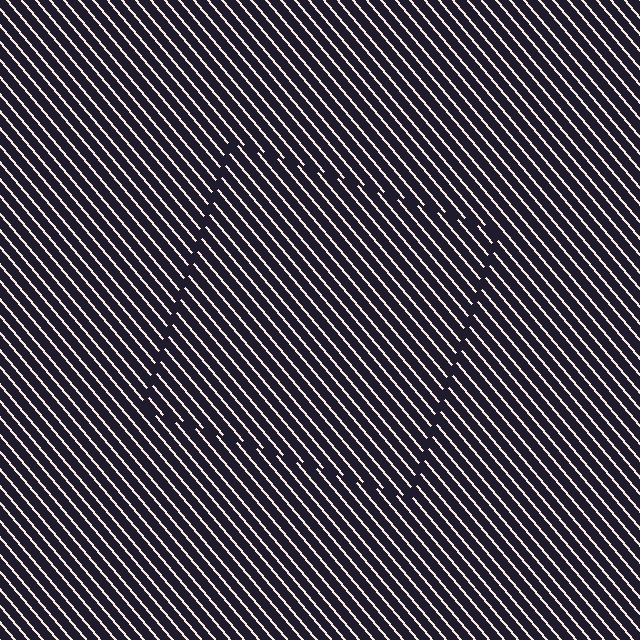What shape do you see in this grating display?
An illusory square. The interior of the shape contains the same grating, shifted by half a period — the contour is defined by the phase discontinuity where line-ends from the inner and outer gratings abut.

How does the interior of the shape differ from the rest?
The interior of the shape contains the same grating, shifted by half a period — the contour is defined by the phase discontinuity where line-ends from the inner and outer gratings abut.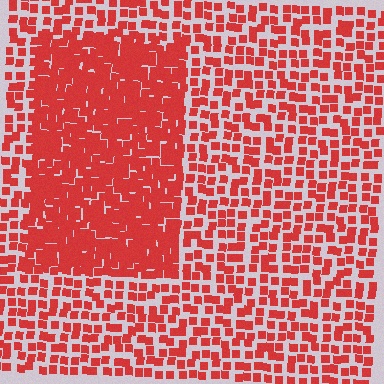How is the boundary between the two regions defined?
The boundary is defined by a change in element density (approximately 2.1x ratio). All elements are the same color, size, and shape.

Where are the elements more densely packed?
The elements are more densely packed inside the rectangle boundary.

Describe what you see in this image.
The image contains small red elements arranged at two different densities. A rectangle-shaped region is visible where the elements are more densely packed than the surrounding area.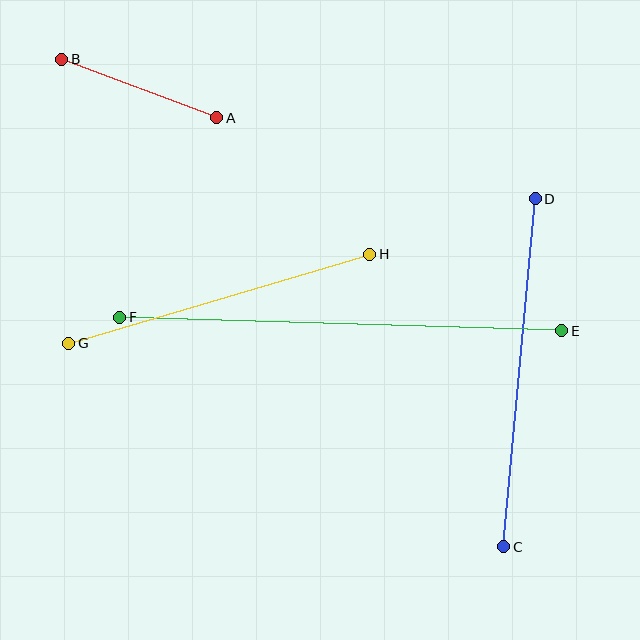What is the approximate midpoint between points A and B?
The midpoint is at approximately (139, 89) pixels.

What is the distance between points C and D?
The distance is approximately 349 pixels.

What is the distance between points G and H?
The distance is approximately 314 pixels.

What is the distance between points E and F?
The distance is approximately 442 pixels.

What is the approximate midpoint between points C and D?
The midpoint is at approximately (519, 373) pixels.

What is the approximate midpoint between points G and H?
The midpoint is at approximately (219, 299) pixels.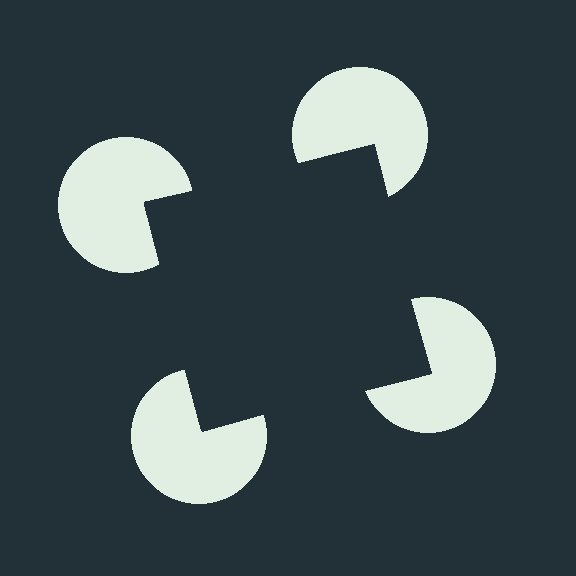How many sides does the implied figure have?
4 sides.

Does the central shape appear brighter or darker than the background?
It typically appears slightly darker than the background, even though no actual brightness change is drawn.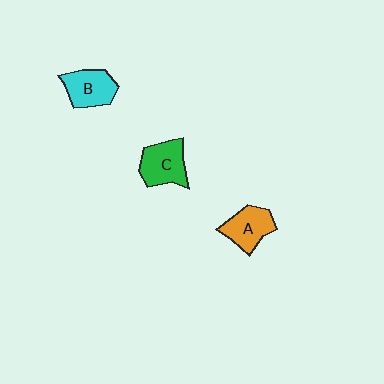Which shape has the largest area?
Shape C (green).